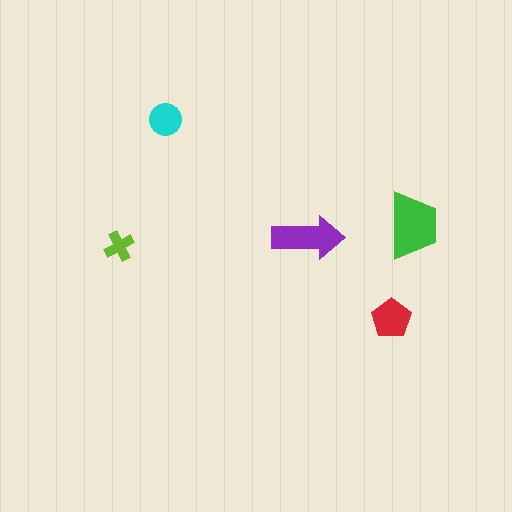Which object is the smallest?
The lime cross.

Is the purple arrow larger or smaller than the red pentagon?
Larger.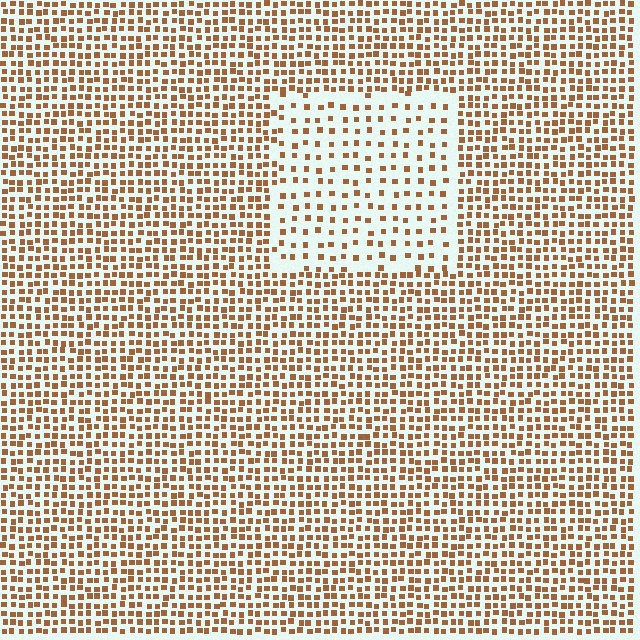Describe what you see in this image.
The image contains small brown elements arranged at two different densities. A rectangle-shaped region is visible where the elements are less densely packed than the surrounding area.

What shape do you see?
I see a rectangle.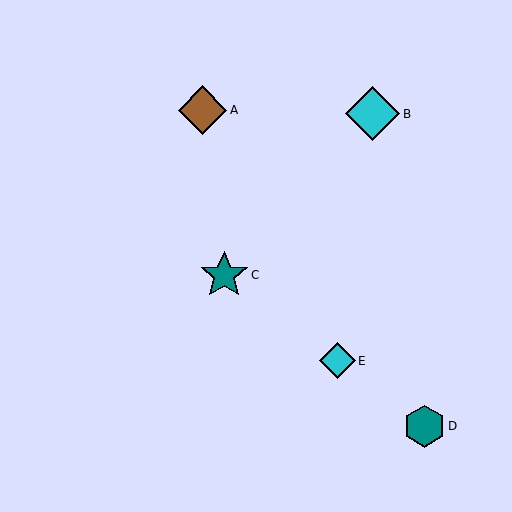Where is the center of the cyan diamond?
The center of the cyan diamond is at (372, 114).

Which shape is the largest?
The cyan diamond (labeled B) is the largest.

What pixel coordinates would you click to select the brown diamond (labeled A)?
Click at (202, 110) to select the brown diamond A.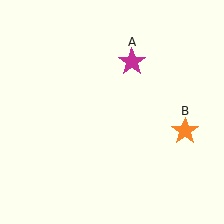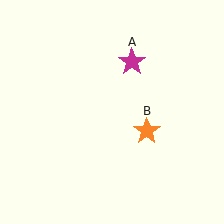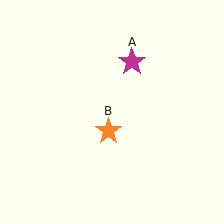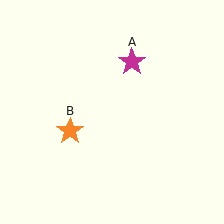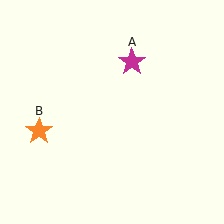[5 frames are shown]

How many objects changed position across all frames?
1 object changed position: orange star (object B).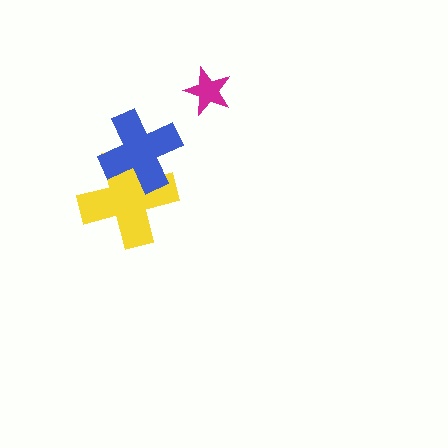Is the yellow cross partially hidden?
Yes, it is partially covered by another shape.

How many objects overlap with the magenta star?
0 objects overlap with the magenta star.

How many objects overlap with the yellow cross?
1 object overlaps with the yellow cross.